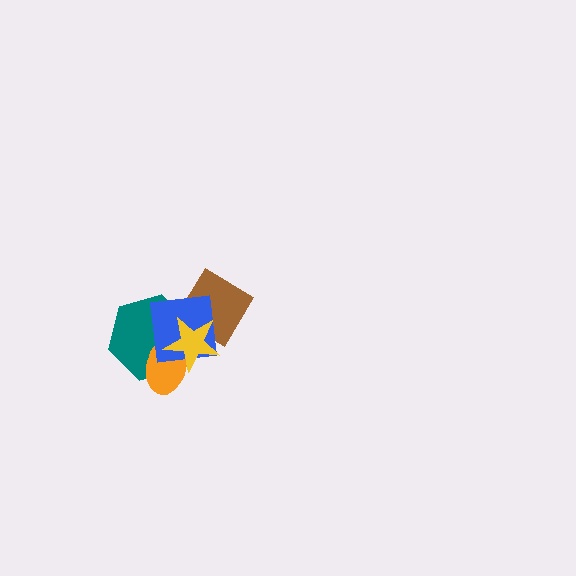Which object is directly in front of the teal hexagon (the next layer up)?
The orange ellipse is directly in front of the teal hexagon.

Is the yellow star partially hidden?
No, no other shape covers it.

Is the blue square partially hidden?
Yes, it is partially covered by another shape.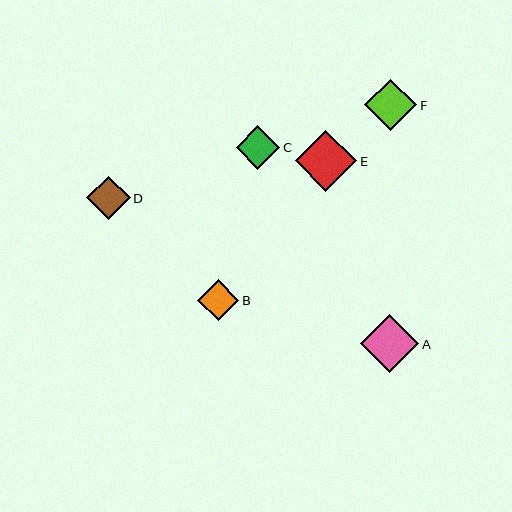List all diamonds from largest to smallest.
From largest to smallest: E, A, F, D, C, B.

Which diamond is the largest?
Diamond E is the largest with a size of approximately 61 pixels.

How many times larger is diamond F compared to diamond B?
Diamond F is approximately 1.3 times the size of diamond B.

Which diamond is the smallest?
Diamond B is the smallest with a size of approximately 41 pixels.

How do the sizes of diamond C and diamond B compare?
Diamond C and diamond B are approximately the same size.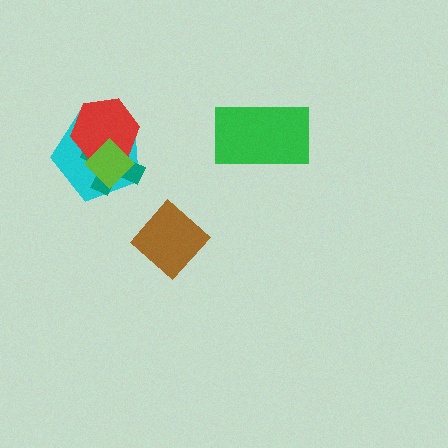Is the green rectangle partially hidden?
No, no other shape covers it.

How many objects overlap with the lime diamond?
3 objects overlap with the lime diamond.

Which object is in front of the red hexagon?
The lime diamond is in front of the red hexagon.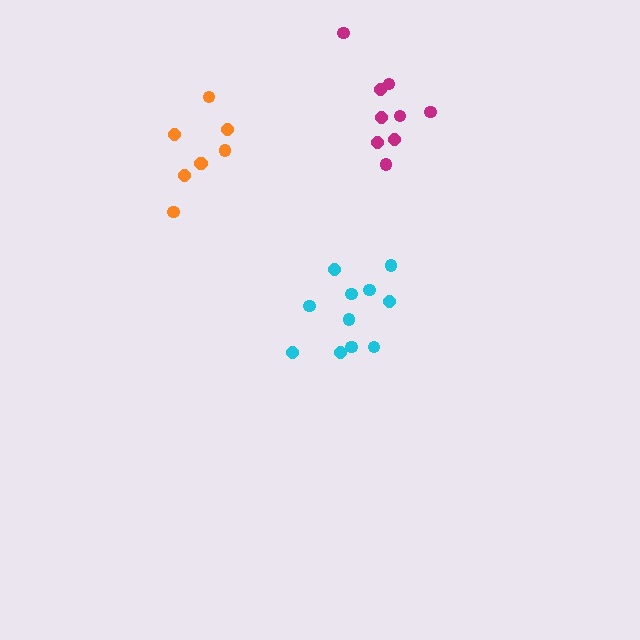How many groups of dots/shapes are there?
There are 3 groups.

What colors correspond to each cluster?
The clusters are colored: cyan, magenta, orange.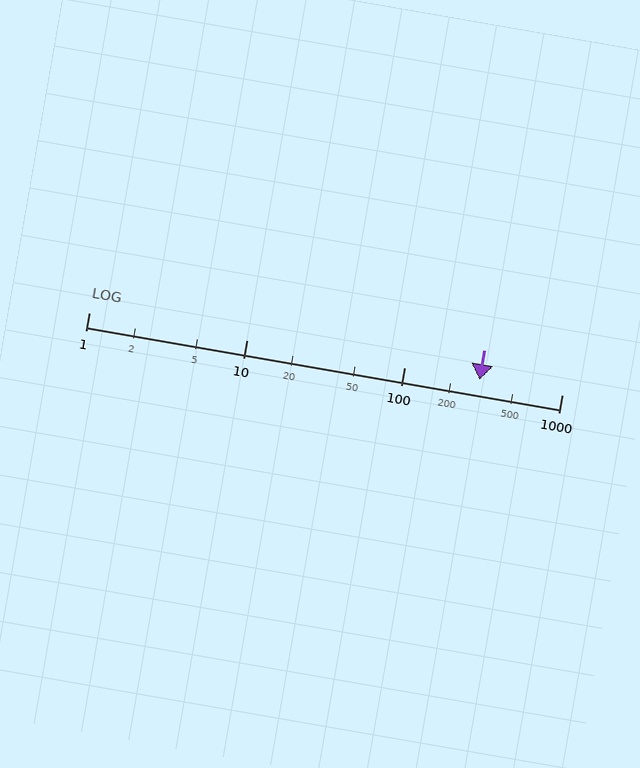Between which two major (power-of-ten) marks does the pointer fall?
The pointer is between 100 and 1000.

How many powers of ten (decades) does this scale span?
The scale spans 3 decades, from 1 to 1000.